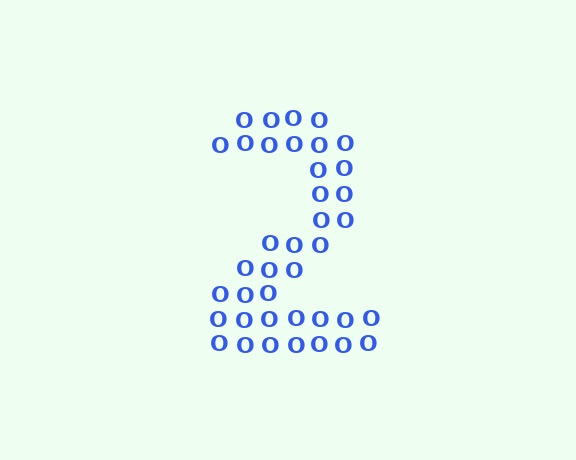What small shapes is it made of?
It is made of small letter O's.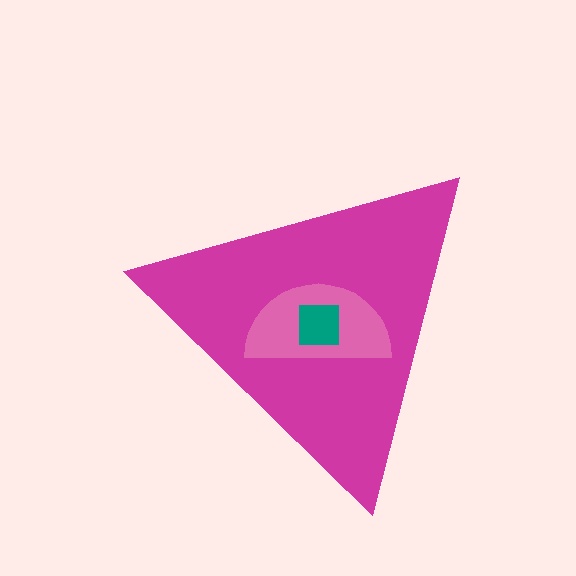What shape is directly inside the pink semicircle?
The teal square.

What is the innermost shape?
The teal square.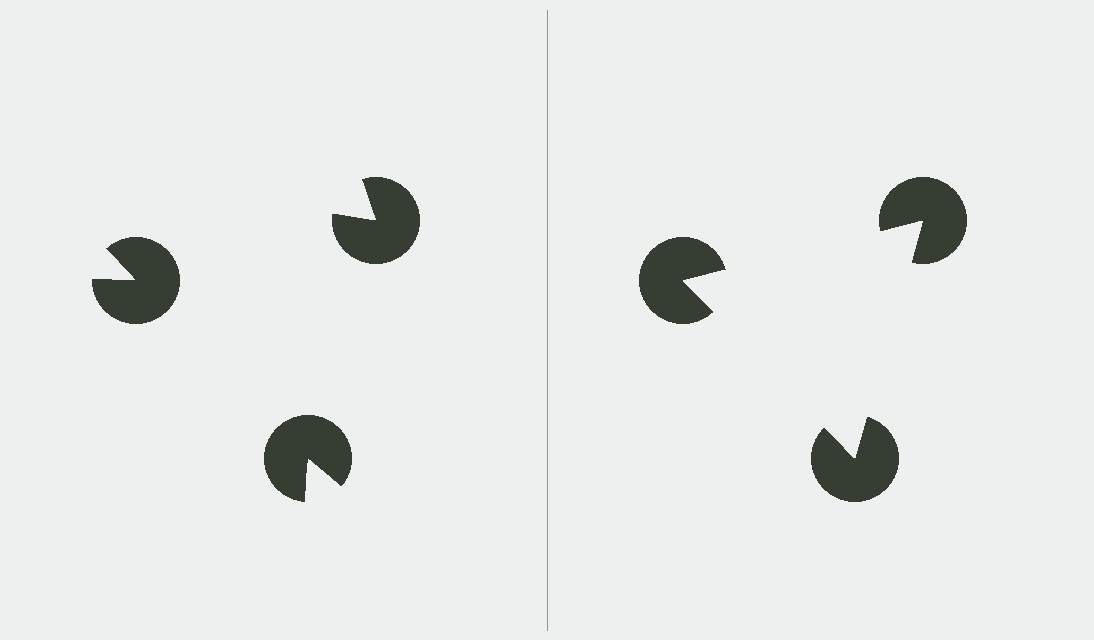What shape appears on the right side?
An illusory triangle.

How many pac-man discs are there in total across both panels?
6 — 3 on each side.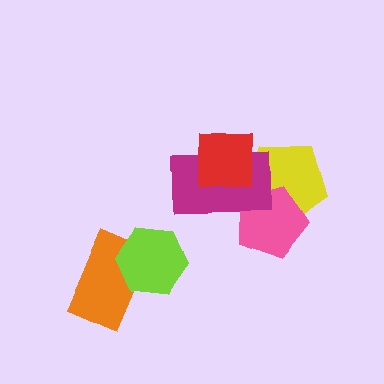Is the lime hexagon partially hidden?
No, no other shape covers it.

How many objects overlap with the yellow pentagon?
3 objects overlap with the yellow pentagon.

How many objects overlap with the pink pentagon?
2 objects overlap with the pink pentagon.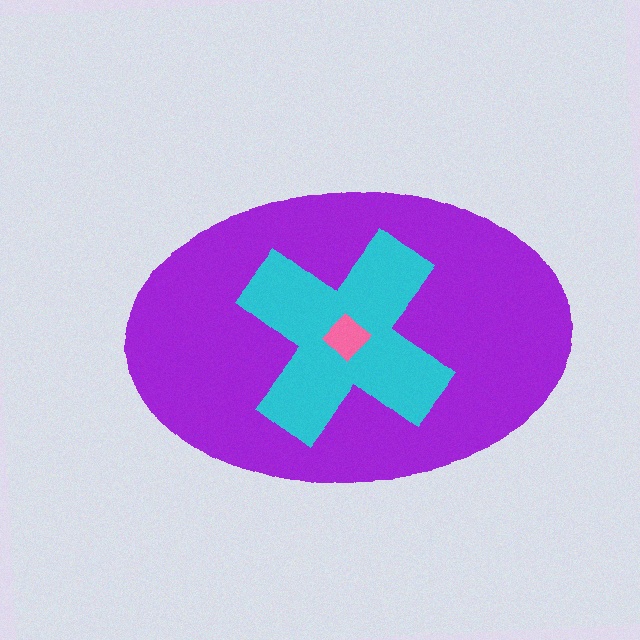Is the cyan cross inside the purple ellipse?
Yes.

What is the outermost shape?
The purple ellipse.